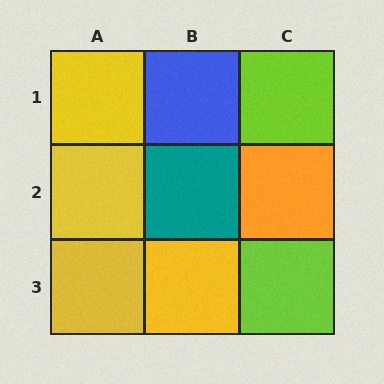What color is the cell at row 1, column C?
Lime.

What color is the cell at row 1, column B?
Blue.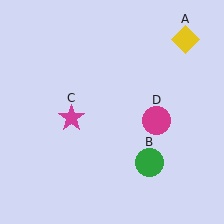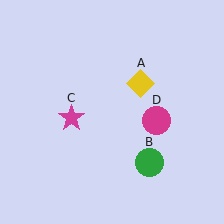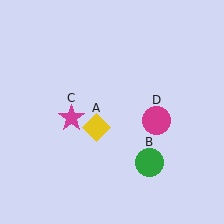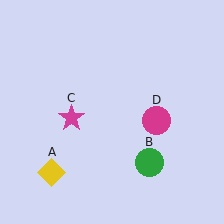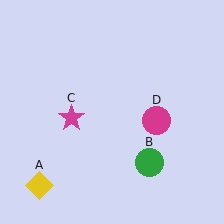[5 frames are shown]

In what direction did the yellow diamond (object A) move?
The yellow diamond (object A) moved down and to the left.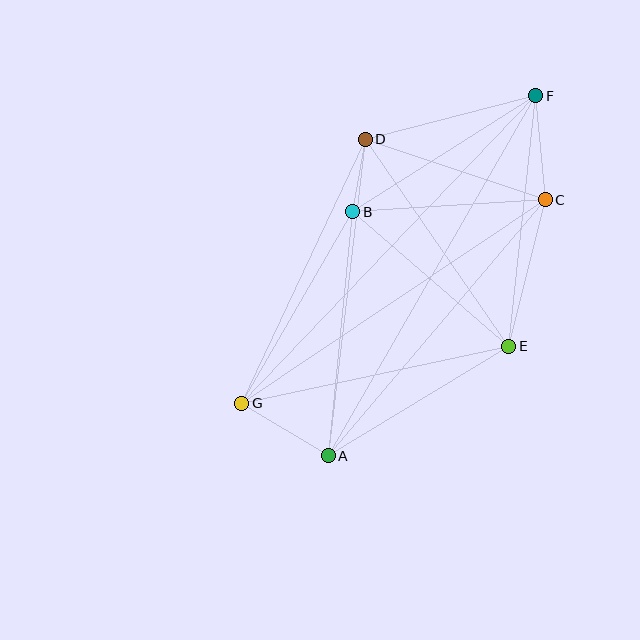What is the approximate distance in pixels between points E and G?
The distance between E and G is approximately 273 pixels.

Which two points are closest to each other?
Points B and D are closest to each other.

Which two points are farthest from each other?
Points F and G are farthest from each other.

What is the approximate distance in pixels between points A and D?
The distance between A and D is approximately 319 pixels.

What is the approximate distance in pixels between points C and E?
The distance between C and E is approximately 151 pixels.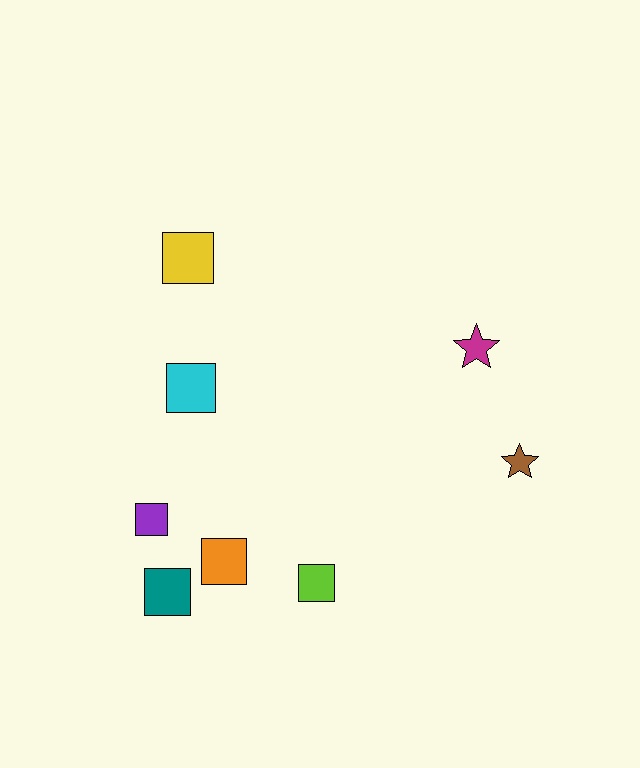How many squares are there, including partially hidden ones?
There are 6 squares.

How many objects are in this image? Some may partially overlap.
There are 8 objects.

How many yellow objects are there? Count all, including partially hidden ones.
There is 1 yellow object.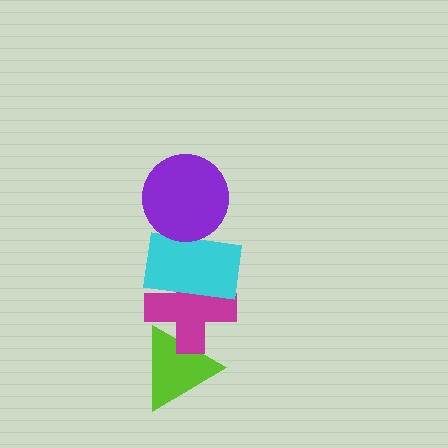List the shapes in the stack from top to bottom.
From top to bottom: the purple circle, the cyan rectangle, the magenta cross, the lime triangle.